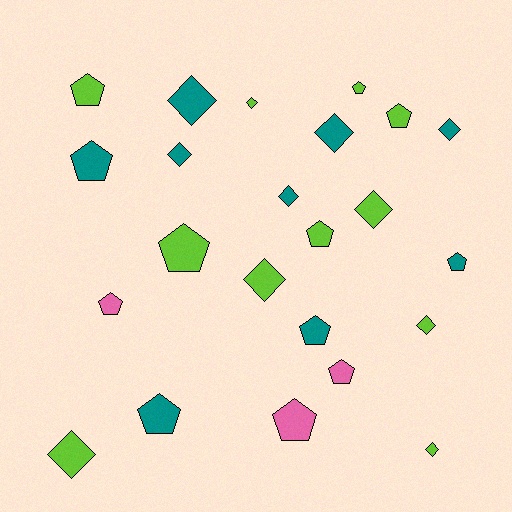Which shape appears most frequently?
Pentagon, with 12 objects.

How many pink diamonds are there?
There are no pink diamonds.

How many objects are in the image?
There are 23 objects.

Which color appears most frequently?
Lime, with 11 objects.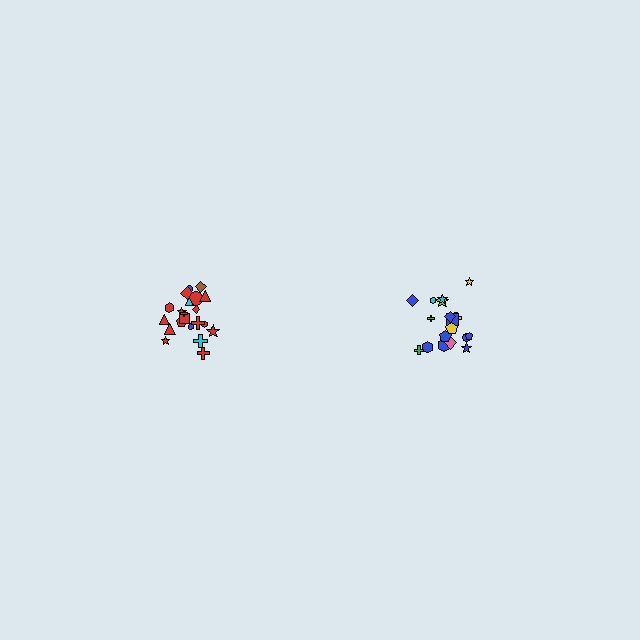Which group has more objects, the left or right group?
The left group.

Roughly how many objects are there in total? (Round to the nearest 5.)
Roughly 40 objects in total.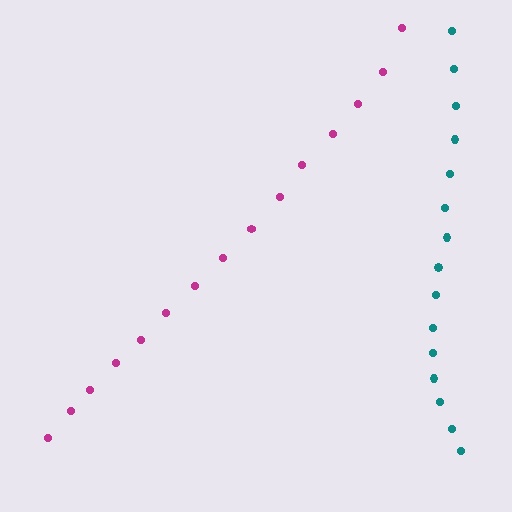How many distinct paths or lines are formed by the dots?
There are 2 distinct paths.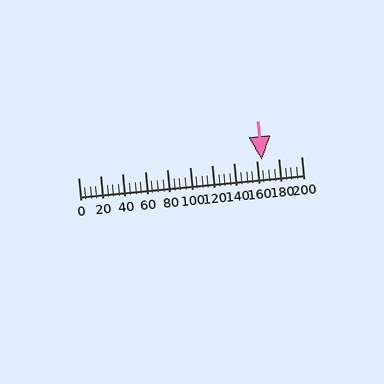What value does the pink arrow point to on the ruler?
The pink arrow points to approximately 165.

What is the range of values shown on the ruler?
The ruler shows values from 0 to 200.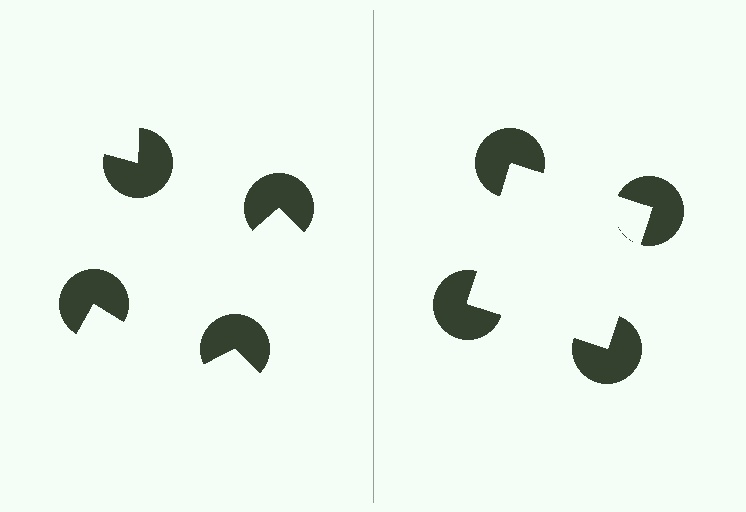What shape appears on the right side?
An illusory square.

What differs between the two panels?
The pac-man discs are positioned identically on both sides; only the wedge orientations differ. On the right they align to a square; on the left they are misaligned.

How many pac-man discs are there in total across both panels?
8 — 4 on each side.